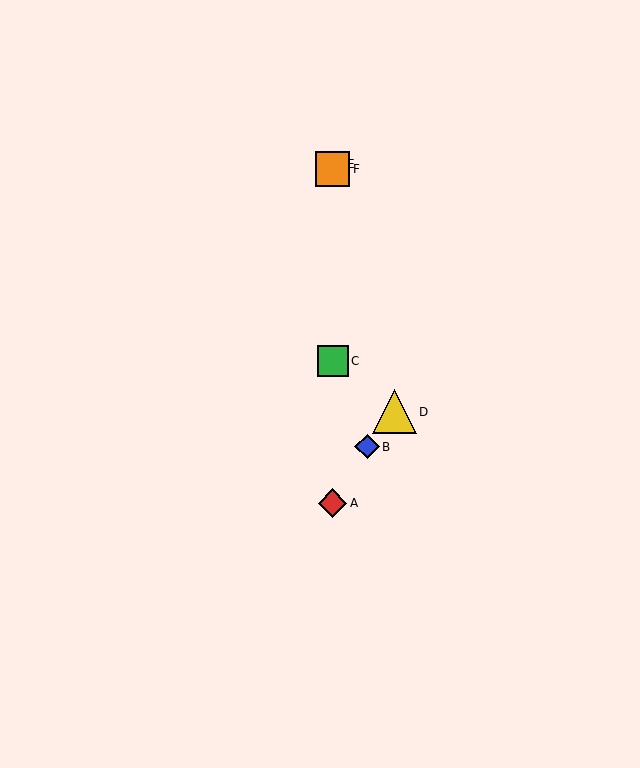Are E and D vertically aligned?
No, E is at x≈333 and D is at x≈394.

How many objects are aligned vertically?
4 objects (A, C, E, F) are aligned vertically.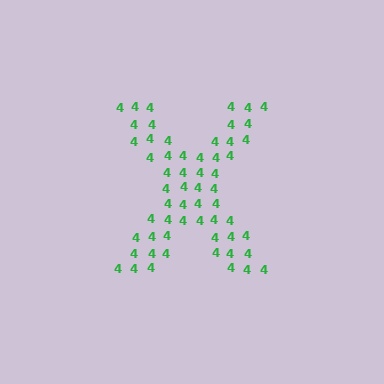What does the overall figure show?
The overall figure shows the letter X.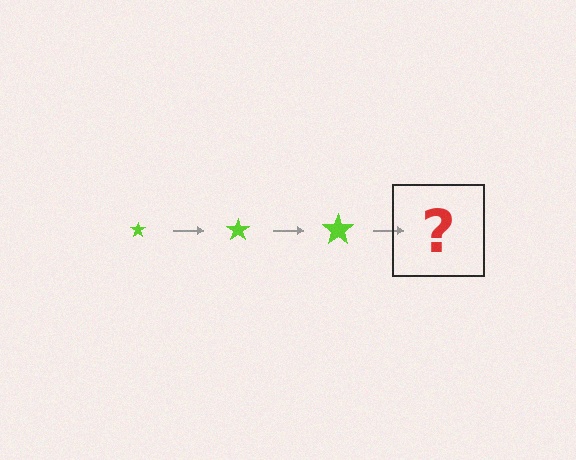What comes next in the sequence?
The next element should be a lime star, larger than the previous one.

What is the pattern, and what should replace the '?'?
The pattern is that the star gets progressively larger each step. The '?' should be a lime star, larger than the previous one.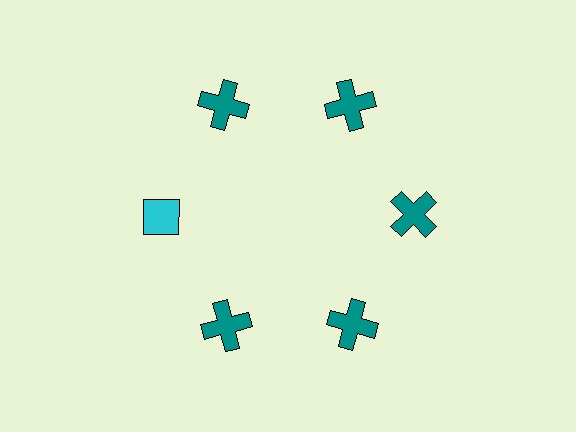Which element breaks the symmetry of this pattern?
The cyan diamond at roughly the 9 o'clock position breaks the symmetry. All other shapes are teal crosses.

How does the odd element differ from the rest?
It differs in both color (cyan instead of teal) and shape (diamond instead of cross).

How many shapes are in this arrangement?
There are 6 shapes arranged in a ring pattern.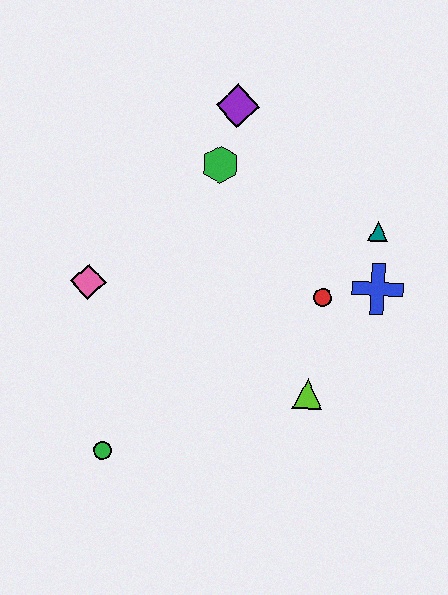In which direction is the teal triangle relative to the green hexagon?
The teal triangle is to the right of the green hexagon.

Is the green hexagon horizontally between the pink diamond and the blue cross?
Yes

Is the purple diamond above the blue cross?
Yes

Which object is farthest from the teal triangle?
The green circle is farthest from the teal triangle.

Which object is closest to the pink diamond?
The green circle is closest to the pink diamond.